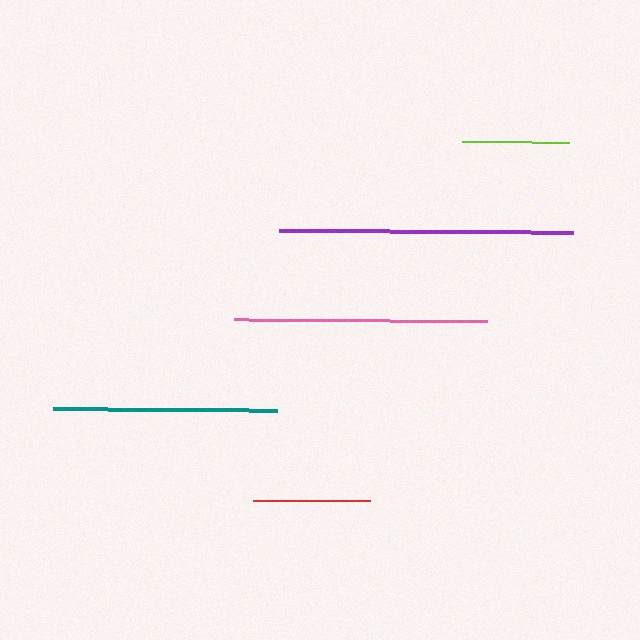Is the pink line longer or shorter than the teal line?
The pink line is longer than the teal line.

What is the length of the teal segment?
The teal segment is approximately 224 pixels long.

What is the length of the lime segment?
The lime segment is approximately 106 pixels long.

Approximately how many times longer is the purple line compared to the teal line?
The purple line is approximately 1.3 times the length of the teal line.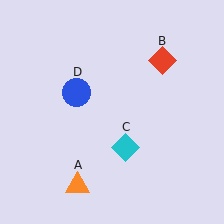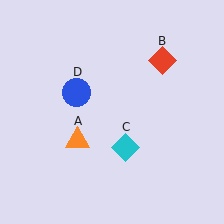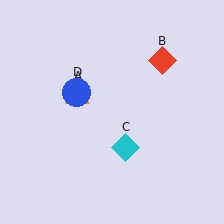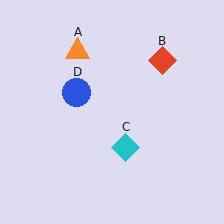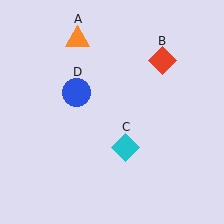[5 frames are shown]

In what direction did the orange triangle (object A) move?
The orange triangle (object A) moved up.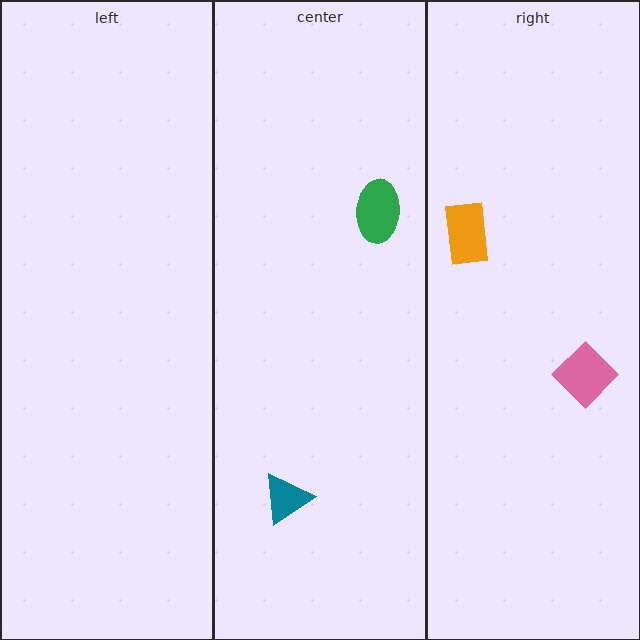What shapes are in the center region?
The teal triangle, the green ellipse.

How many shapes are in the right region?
2.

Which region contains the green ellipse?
The center region.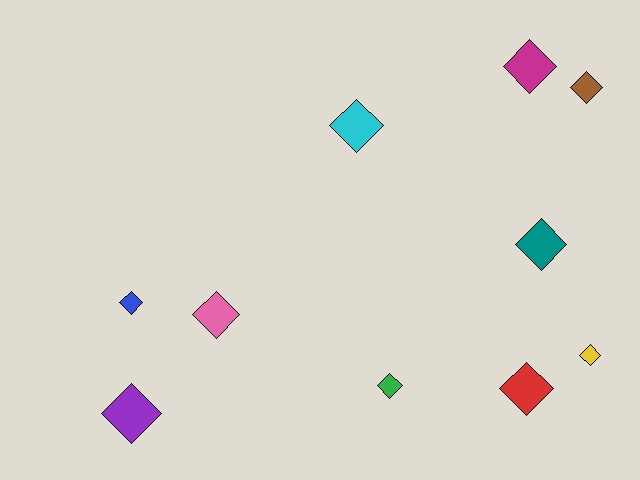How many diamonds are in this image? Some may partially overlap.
There are 10 diamonds.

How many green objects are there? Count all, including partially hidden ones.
There is 1 green object.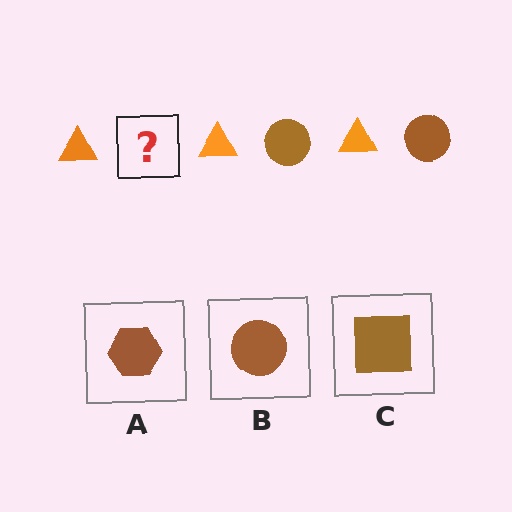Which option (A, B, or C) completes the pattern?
B.